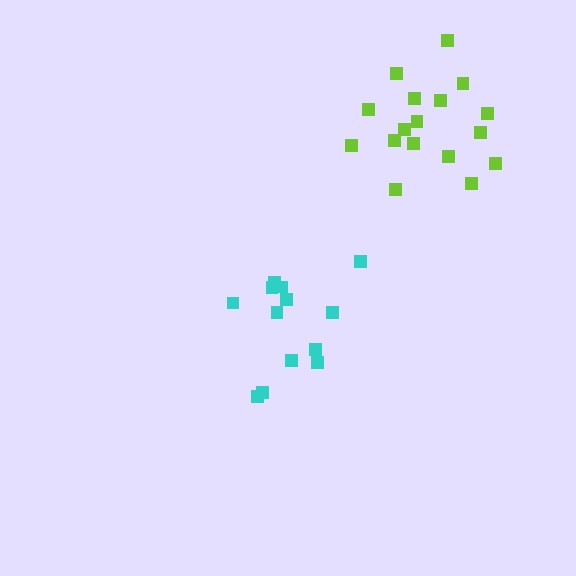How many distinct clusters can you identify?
There are 2 distinct clusters.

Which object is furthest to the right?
The lime cluster is rightmost.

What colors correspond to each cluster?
The clusters are colored: cyan, lime.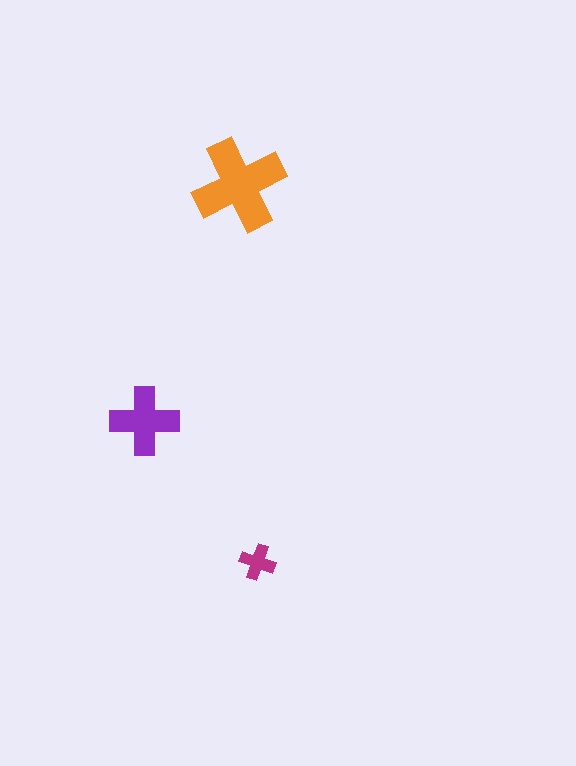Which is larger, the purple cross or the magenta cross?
The purple one.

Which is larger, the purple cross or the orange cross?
The orange one.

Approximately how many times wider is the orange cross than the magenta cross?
About 2.5 times wider.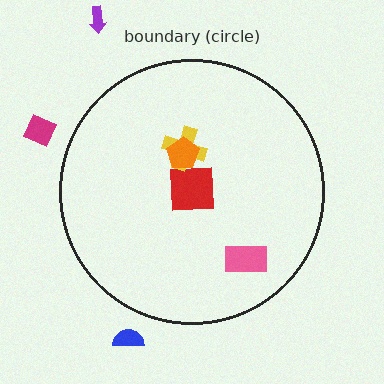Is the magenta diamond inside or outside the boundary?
Outside.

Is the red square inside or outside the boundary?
Inside.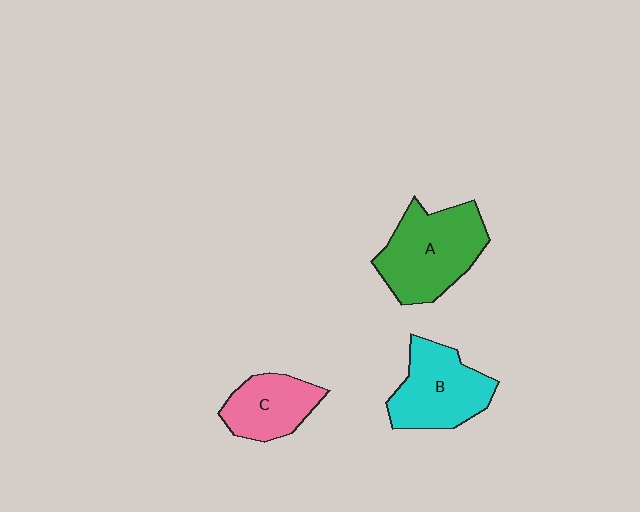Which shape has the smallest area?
Shape C (pink).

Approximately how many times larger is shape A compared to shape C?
Approximately 1.6 times.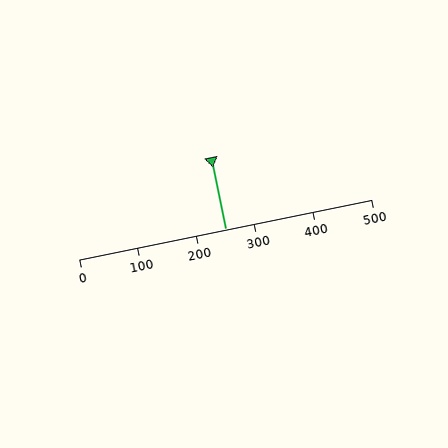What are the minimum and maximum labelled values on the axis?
The axis runs from 0 to 500.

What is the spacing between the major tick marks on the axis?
The major ticks are spaced 100 apart.